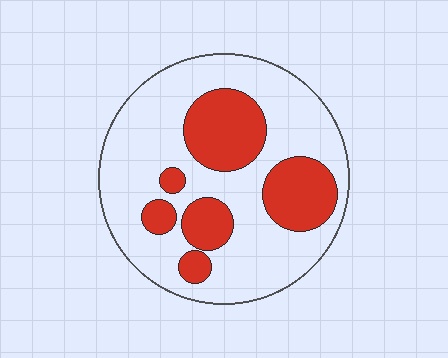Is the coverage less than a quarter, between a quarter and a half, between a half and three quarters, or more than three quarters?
Between a quarter and a half.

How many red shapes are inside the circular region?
6.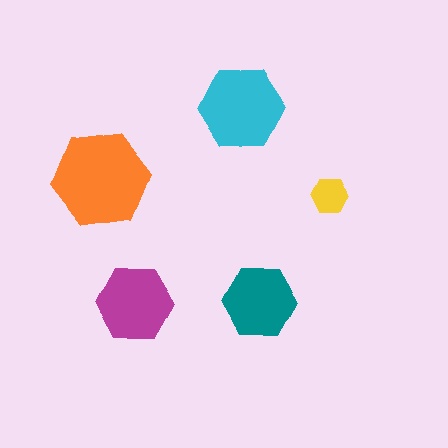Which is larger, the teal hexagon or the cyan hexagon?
The cyan one.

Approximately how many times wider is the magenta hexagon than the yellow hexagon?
About 2 times wider.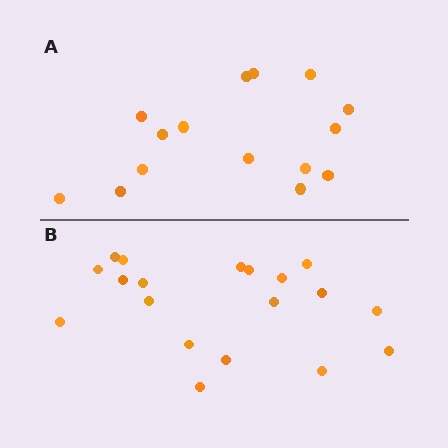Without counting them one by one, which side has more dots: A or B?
Region B (the bottom region) has more dots.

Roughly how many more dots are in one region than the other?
Region B has about 4 more dots than region A.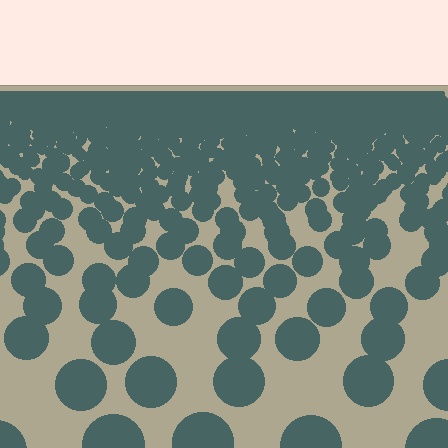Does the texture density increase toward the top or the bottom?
Density increases toward the top.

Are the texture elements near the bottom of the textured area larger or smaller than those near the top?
Larger. Near the bottom, elements are closer to the viewer and appear at a bigger on-screen size.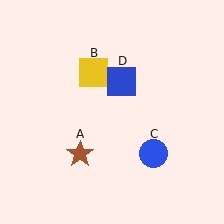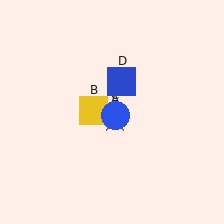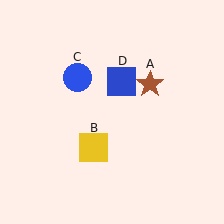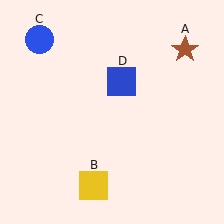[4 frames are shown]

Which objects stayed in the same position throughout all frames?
Blue square (object D) remained stationary.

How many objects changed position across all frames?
3 objects changed position: brown star (object A), yellow square (object B), blue circle (object C).